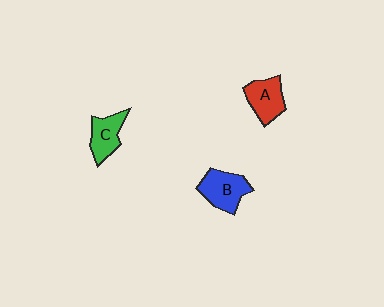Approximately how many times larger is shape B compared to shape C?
Approximately 1.2 times.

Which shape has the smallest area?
Shape C (green).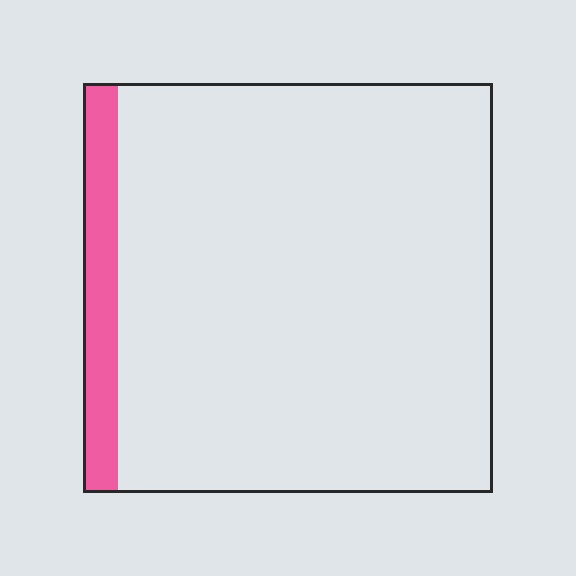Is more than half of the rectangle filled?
No.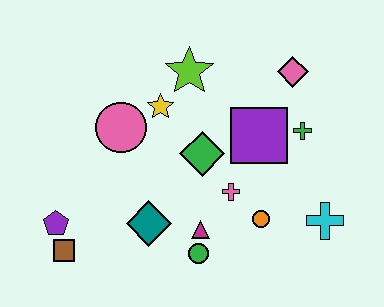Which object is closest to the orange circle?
The pink cross is closest to the orange circle.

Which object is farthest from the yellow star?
The cyan cross is farthest from the yellow star.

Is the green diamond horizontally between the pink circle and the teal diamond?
No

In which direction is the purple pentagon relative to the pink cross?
The purple pentagon is to the left of the pink cross.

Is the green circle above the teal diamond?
No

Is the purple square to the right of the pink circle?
Yes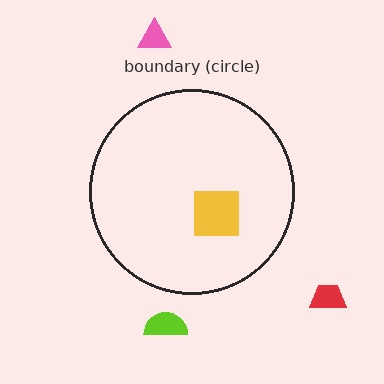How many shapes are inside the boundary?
1 inside, 3 outside.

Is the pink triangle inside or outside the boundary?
Outside.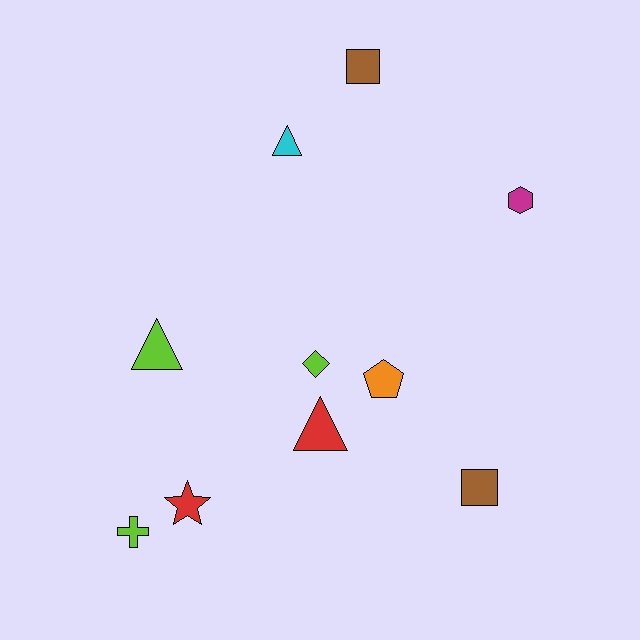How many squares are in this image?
There are 2 squares.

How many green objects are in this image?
There are no green objects.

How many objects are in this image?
There are 10 objects.